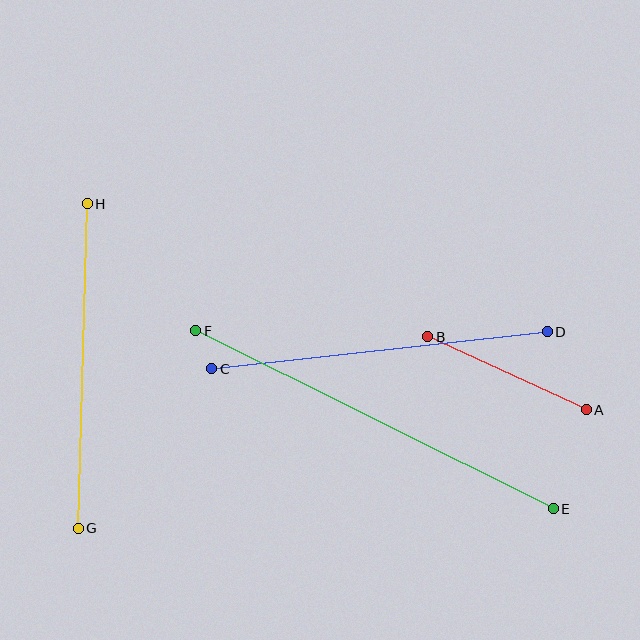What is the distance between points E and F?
The distance is approximately 399 pixels.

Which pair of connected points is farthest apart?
Points E and F are farthest apart.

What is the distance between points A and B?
The distance is approximately 175 pixels.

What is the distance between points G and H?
The distance is approximately 325 pixels.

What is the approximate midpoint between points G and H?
The midpoint is at approximately (83, 366) pixels.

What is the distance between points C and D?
The distance is approximately 338 pixels.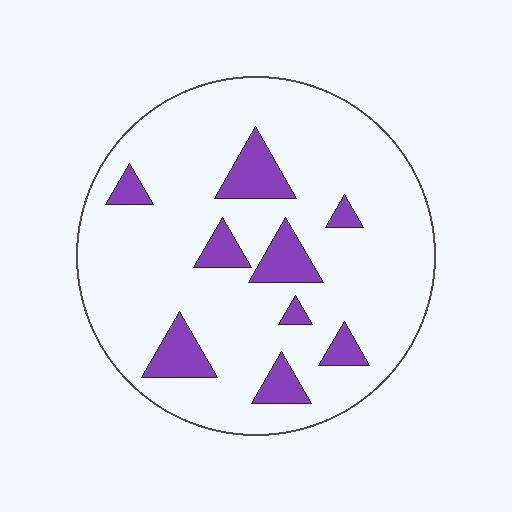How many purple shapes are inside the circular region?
9.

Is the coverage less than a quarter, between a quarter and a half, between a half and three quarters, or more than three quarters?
Less than a quarter.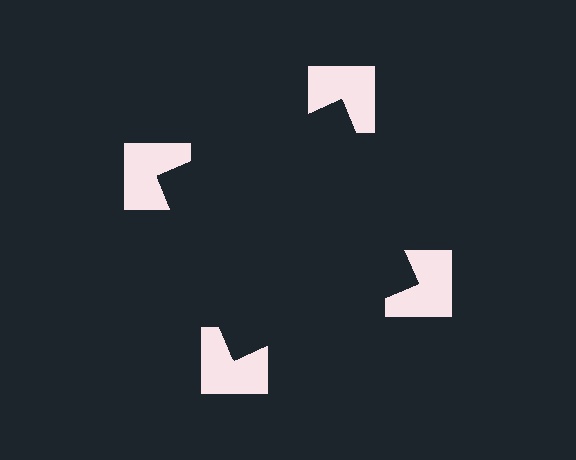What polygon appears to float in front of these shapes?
An illusory square — its edges are inferred from the aligned wedge cuts in the notched squares, not physically drawn.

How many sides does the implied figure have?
4 sides.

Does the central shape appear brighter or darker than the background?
It typically appears slightly darker than the background, even though no actual brightness change is drawn.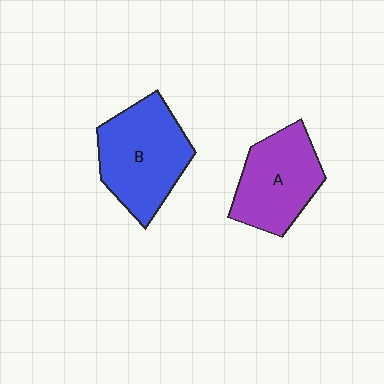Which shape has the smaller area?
Shape A (purple).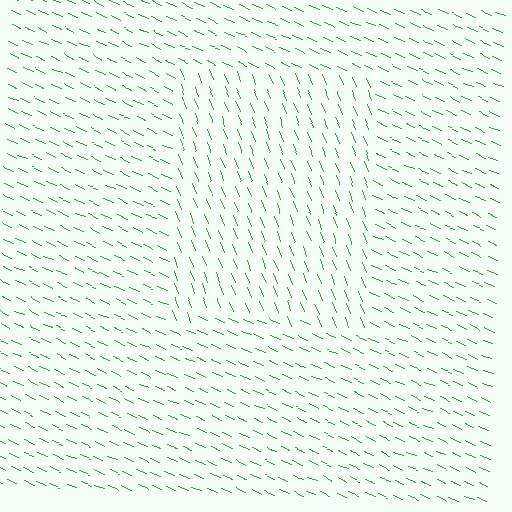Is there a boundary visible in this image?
Yes, there is a texture boundary formed by a change in line orientation.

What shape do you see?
I see a rectangle.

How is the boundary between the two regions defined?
The boundary is defined purely by a change in line orientation (approximately 45 degrees difference). All lines are the same color and thickness.